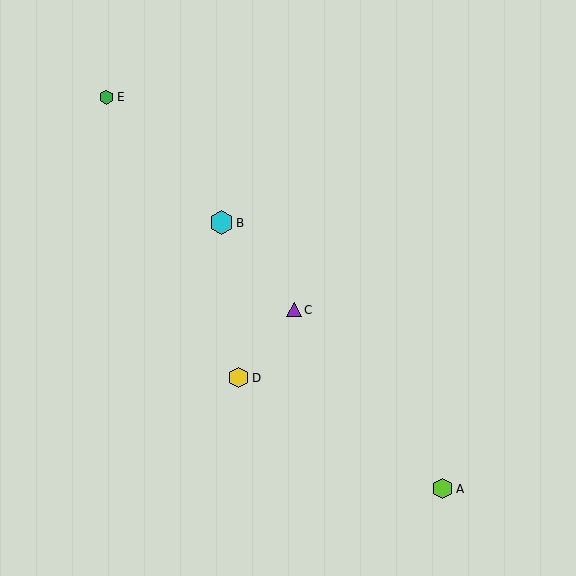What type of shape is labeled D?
Shape D is a yellow hexagon.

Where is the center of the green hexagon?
The center of the green hexagon is at (107, 97).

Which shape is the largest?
The cyan hexagon (labeled B) is the largest.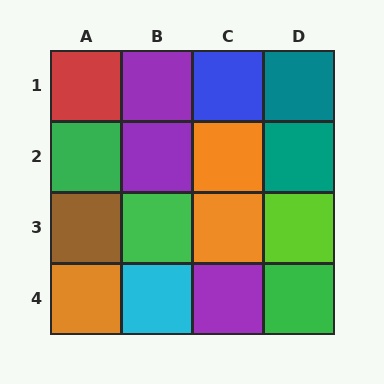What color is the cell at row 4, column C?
Purple.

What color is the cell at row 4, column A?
Orange.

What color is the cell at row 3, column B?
Green.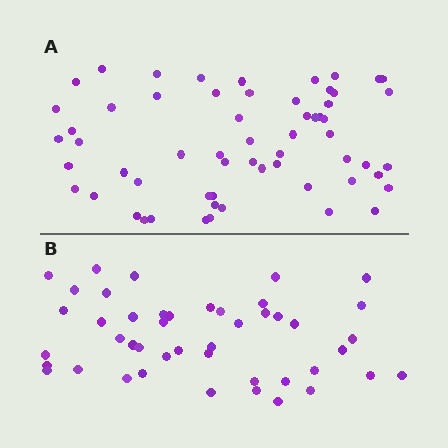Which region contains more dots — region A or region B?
Region A (the top region) has more dots.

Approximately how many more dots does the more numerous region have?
Region A has approximately 15 more dots than region B.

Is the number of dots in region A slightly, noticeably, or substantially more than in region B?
Region A has noticeably more, but not dramatically so. The ratio is roughly 1.3 to 1.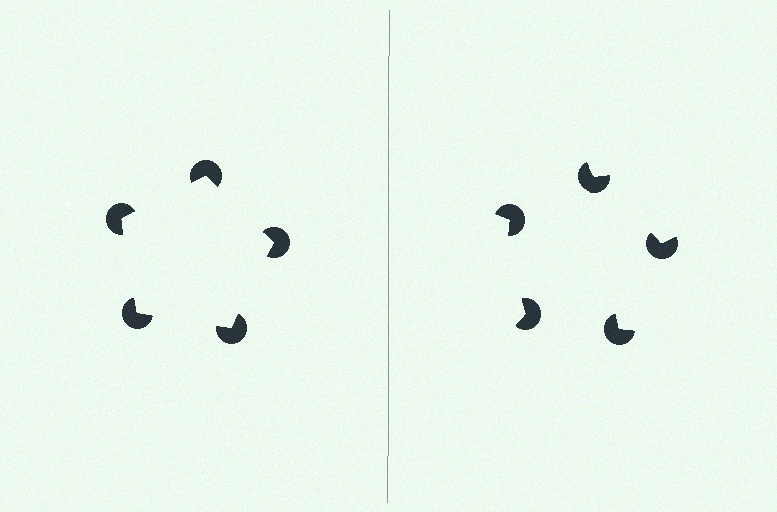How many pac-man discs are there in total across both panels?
10 — 5 on each side.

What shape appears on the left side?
An illusory pentagon.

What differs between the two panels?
The pac-man discs are positioned identically on both sides; only the wedge orientations differ. On the left they align to a pentagon; on the right they are misaligned.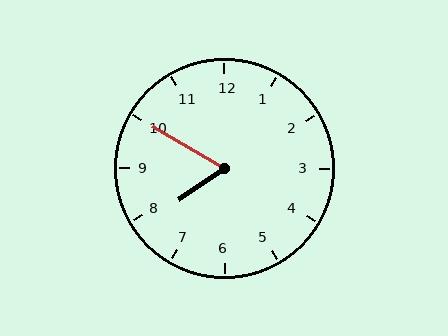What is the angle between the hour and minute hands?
Approximately 65 degrees.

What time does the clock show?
7:50.